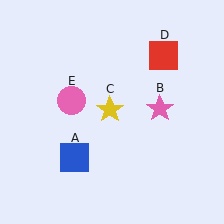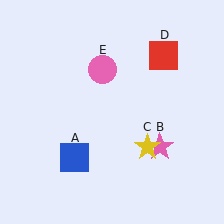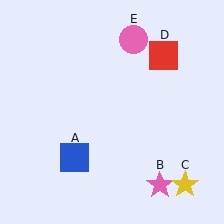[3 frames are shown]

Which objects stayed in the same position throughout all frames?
Blue square (object A) and red square (object D) remained stationary.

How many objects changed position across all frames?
3 objects changed position: pink star (object B), yellow star (object C), pink circle (object E).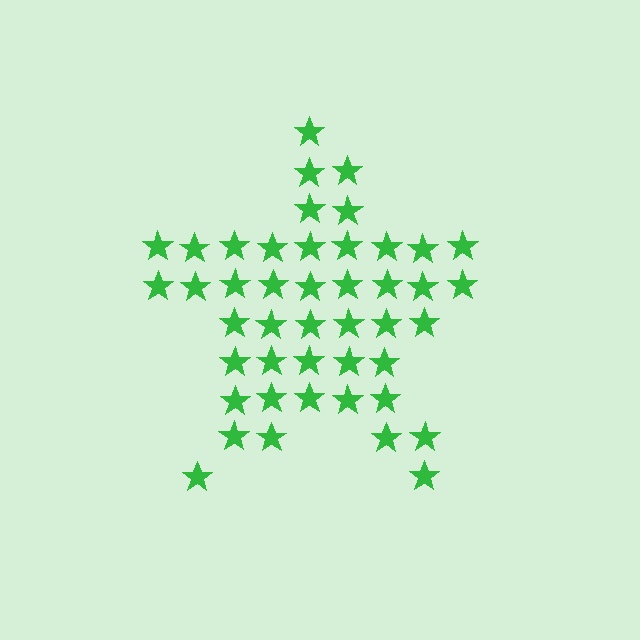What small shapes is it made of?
It is made of small stars.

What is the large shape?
The large shape is a star.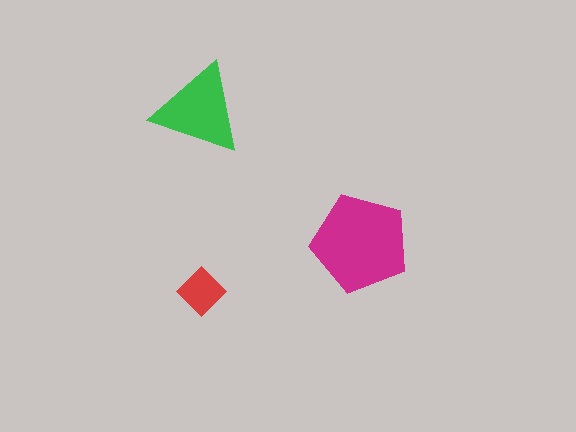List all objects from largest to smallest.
The magenta pentagon, the green triangle, the red diamond.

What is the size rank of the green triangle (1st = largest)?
2nd.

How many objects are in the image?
There are 3 objects in the image.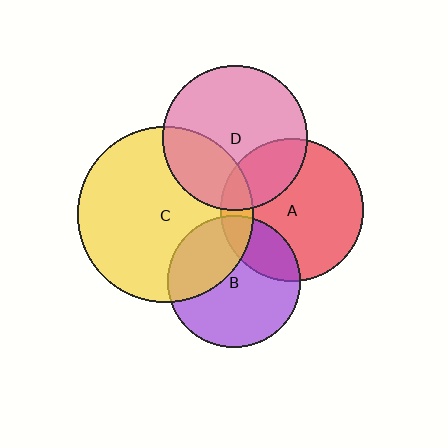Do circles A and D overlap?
Yes.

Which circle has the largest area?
Circle C (yellow).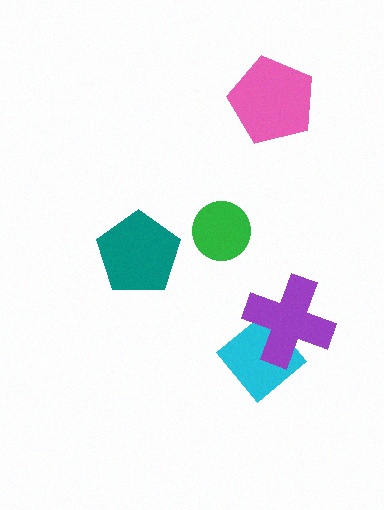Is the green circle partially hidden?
No, no other shape covers it.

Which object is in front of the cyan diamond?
The purple cross is in front of the cyan diamond.